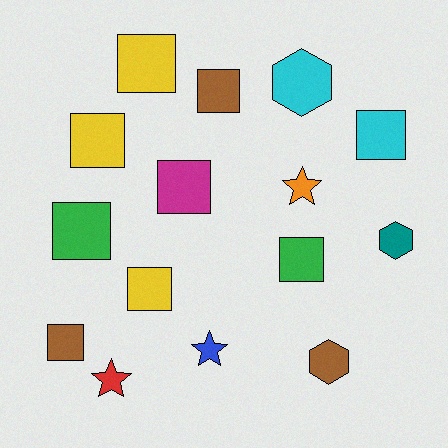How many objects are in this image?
There are 15 objects.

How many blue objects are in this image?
There is 1 blue object.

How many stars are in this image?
There are 3 stars.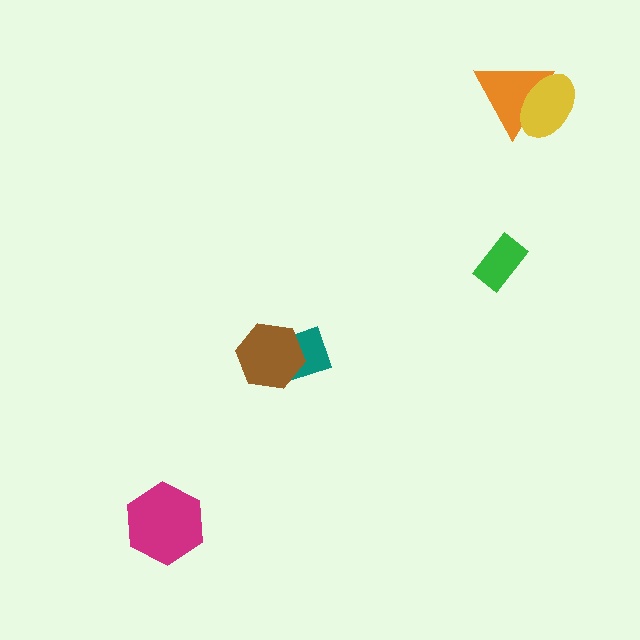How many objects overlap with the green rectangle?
0 objects overlap with the green rectangle.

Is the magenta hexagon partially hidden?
No, no other shape covers it.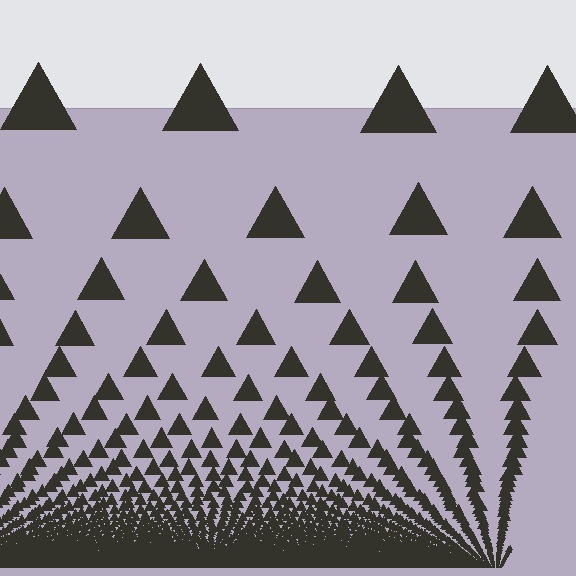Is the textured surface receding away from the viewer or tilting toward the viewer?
The surface appears to tilt toward the viewer. Texture elements get larger and sparser toward the top.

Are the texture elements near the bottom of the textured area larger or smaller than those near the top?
Smaller. The gradient is inverted — elements near the bottom are smaller and denser.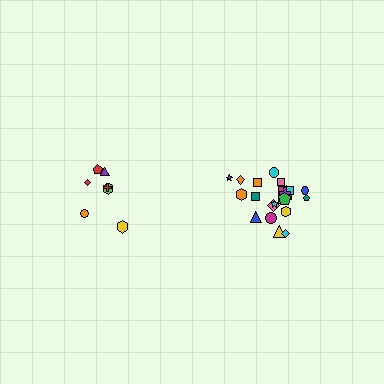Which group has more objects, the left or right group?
The right group.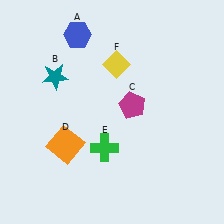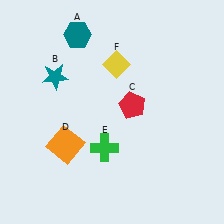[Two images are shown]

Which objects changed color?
A changed from blue to teal. C changed from magenta to red.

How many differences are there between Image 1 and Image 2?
There are 2 differences between the two images.